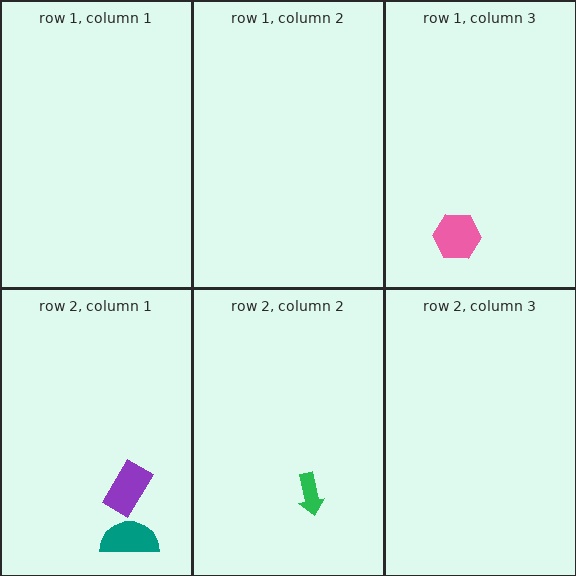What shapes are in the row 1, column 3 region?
The pink hexagon.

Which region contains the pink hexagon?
The row 1, column 3 region.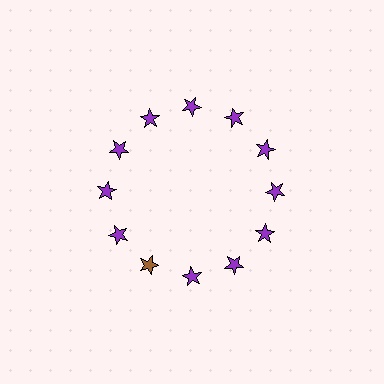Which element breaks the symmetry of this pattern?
The brown star at roughly the 7 o'clock position breaks the symmetry. All other shapes are purple stars.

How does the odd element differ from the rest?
It has a different color: brown instead of purple.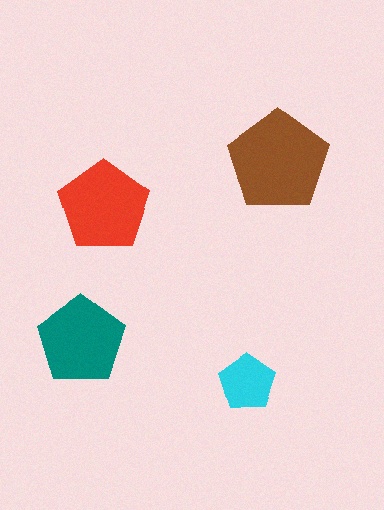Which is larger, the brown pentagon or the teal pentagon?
The brown one.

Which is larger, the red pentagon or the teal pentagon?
The red one.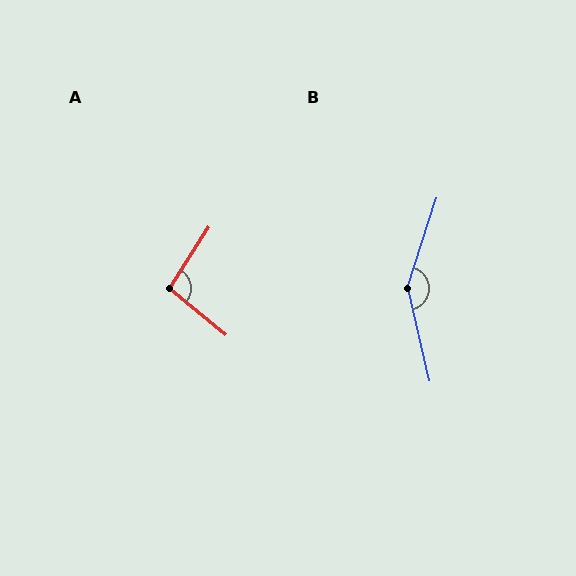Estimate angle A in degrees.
Approximately 97 degrees.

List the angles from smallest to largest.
A (97°), B (149°).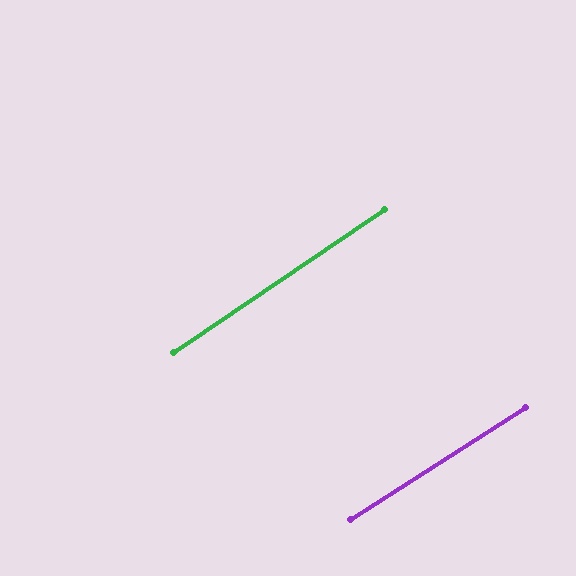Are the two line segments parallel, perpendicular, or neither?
Parallel — their directions differ by only 1.5°.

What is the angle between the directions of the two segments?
Approximately 1 degree.